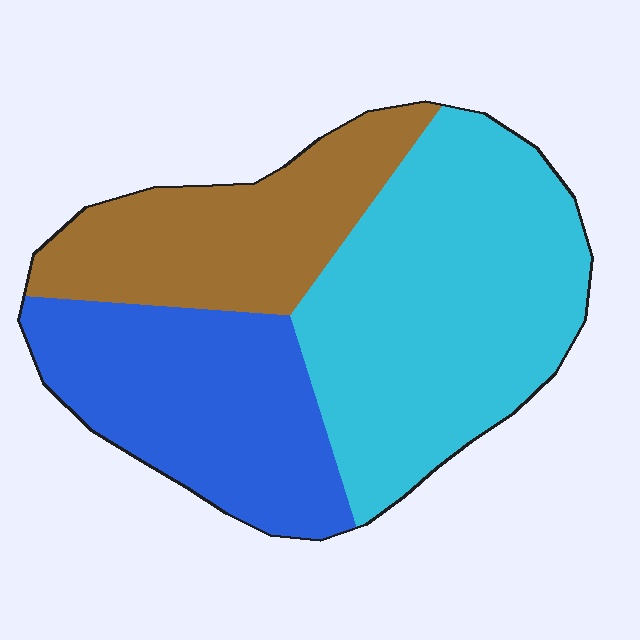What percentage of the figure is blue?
Blue takes up between a quarter and a half of the figure.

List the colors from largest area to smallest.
From largest to smallest: cyan, blue, brown.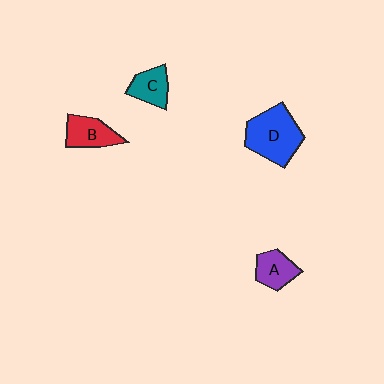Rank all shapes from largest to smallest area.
From largest to smallest: D (blue), B (red), C (teal), A (purple).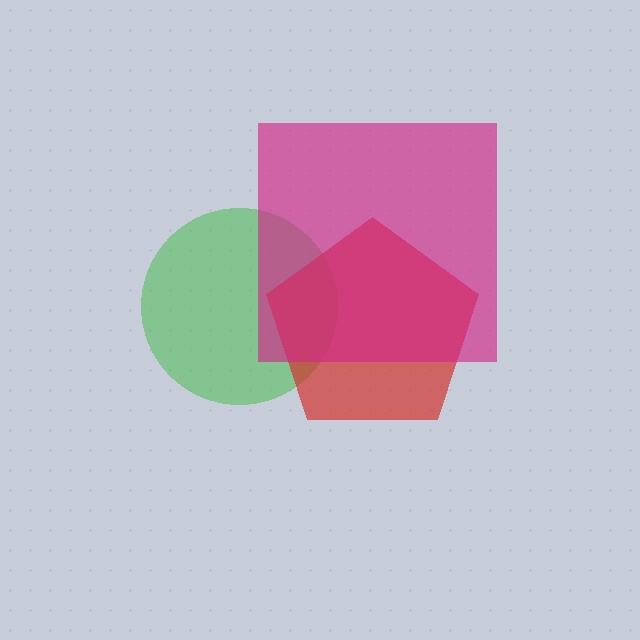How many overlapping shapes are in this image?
There are 3 overlapping shapes in the image.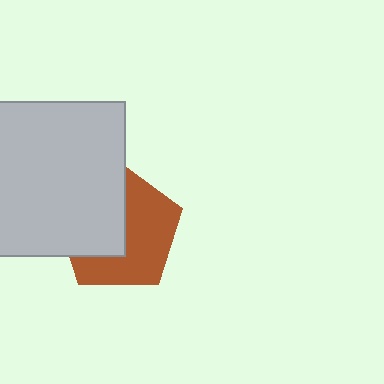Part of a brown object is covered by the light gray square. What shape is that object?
It is a pentagon.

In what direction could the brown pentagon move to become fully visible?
The brown pentagon could move right. That would shift it out from behind the light gray square entirely.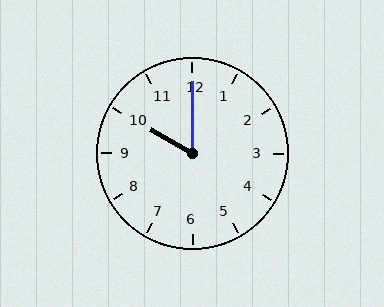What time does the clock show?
10:00.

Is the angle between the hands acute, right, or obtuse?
It is acute.